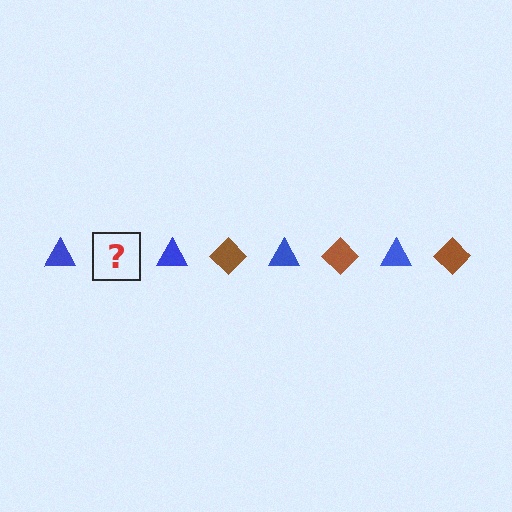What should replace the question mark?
The question mark should be replaced with a brown diamond.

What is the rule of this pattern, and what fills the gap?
The rule is that the pattern alternates between blue triangle and brown diamond. The gap should be filled with a brown diamond.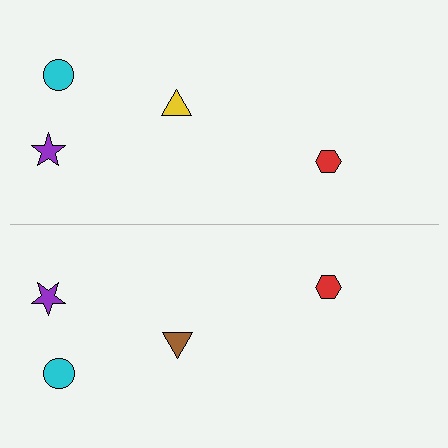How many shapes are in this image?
There are 8 shapes in this image.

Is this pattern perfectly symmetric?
No, the pattern is not perfectly symmetric. The brown triangle on the bottom side breaks the symmetry — its mirror counterpart is yellow.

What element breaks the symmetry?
The brown triangle on the bottom side breaks the symmetry — its mirror counterpart is yellow.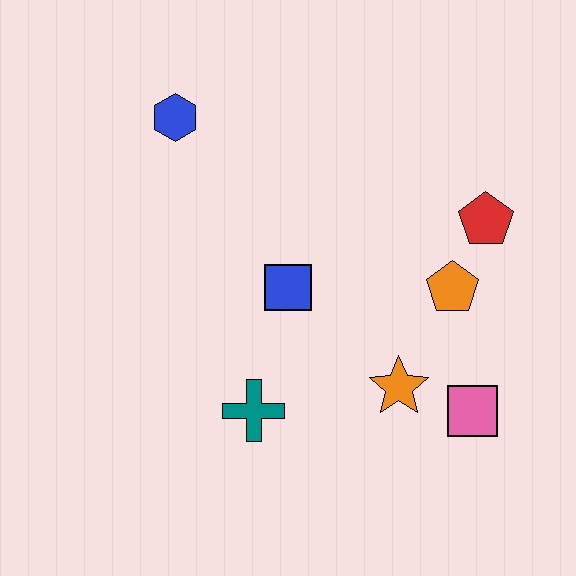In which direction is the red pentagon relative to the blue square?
The red pentagon is to the right of the blue square.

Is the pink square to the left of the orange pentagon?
No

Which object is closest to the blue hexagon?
The blue square is closest to the blue hexagon.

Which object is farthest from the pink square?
The blue hexagon is farthest from the pink square.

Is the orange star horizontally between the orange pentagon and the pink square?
No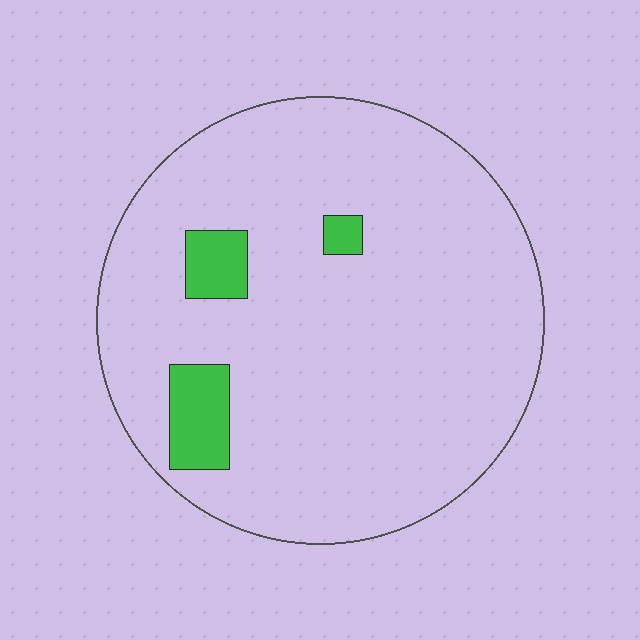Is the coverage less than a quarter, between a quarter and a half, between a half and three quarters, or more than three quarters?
Less than a quarter.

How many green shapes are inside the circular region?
3.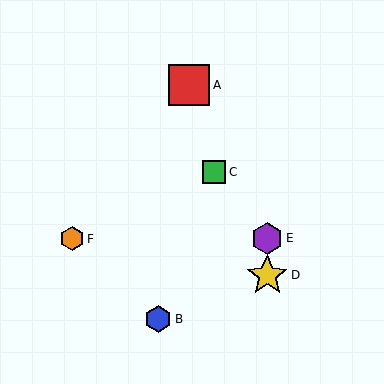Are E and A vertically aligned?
No, E is at x≈267 and A is at x≈189.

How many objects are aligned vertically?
2 objects (D, E) are aligned vertically.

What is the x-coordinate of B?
Object B is at x≈158.